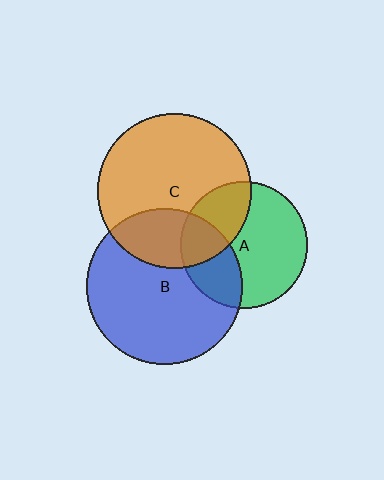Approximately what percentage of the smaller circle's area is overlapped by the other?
Approximately 30%.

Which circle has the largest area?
Circle B (blue).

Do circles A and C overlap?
Yes.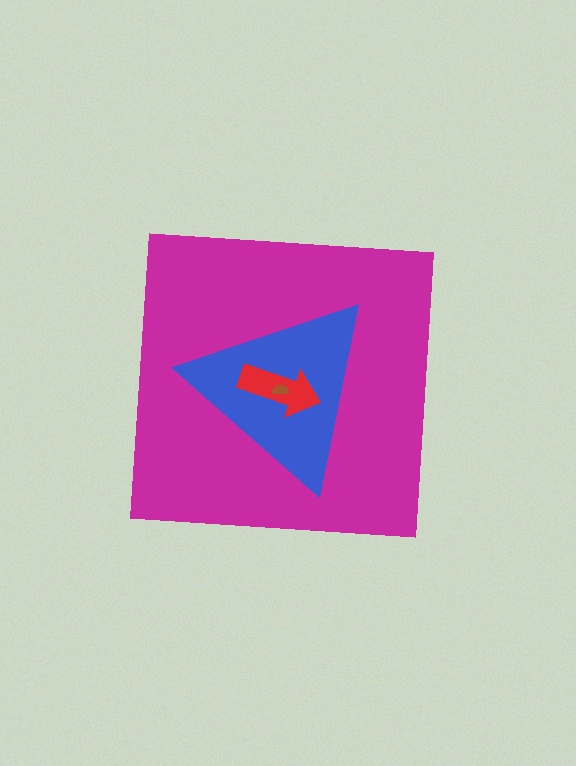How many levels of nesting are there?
4.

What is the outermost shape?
The magenta square.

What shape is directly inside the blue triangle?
The red arrow.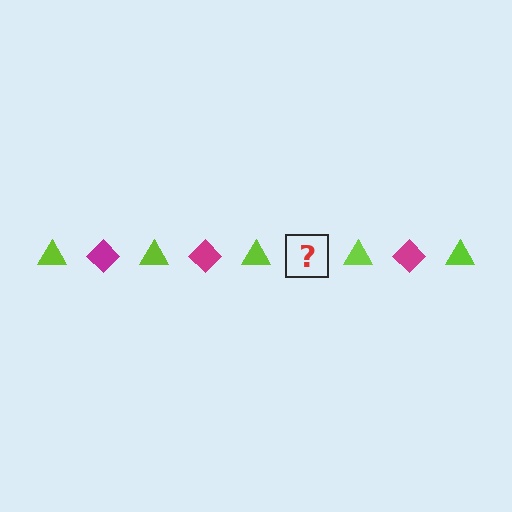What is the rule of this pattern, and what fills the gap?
The rule is that the pattern alternates between lime triangle and magenta diamond. The gap should be filled with a magenta diamond.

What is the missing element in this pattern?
The missing element is a magenta diamond.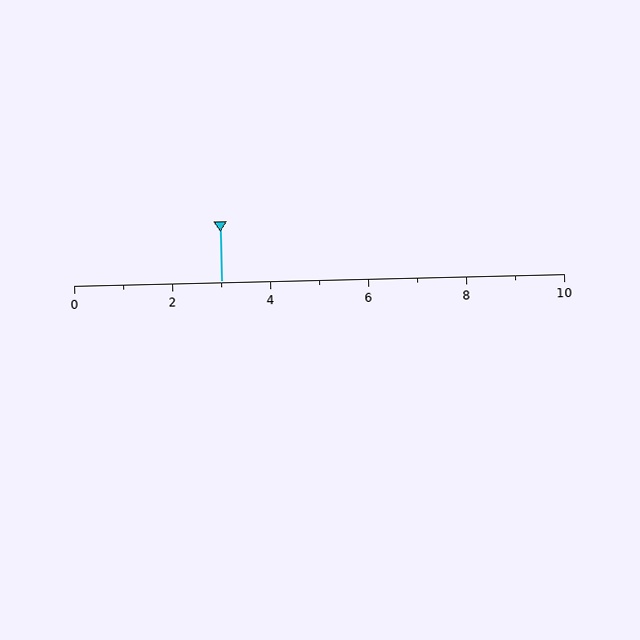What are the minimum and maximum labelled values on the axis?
The axis runs from 0 to 10.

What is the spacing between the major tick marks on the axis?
The major ticks are spaced 2 apart.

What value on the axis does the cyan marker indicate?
The marker indicates approximately 3.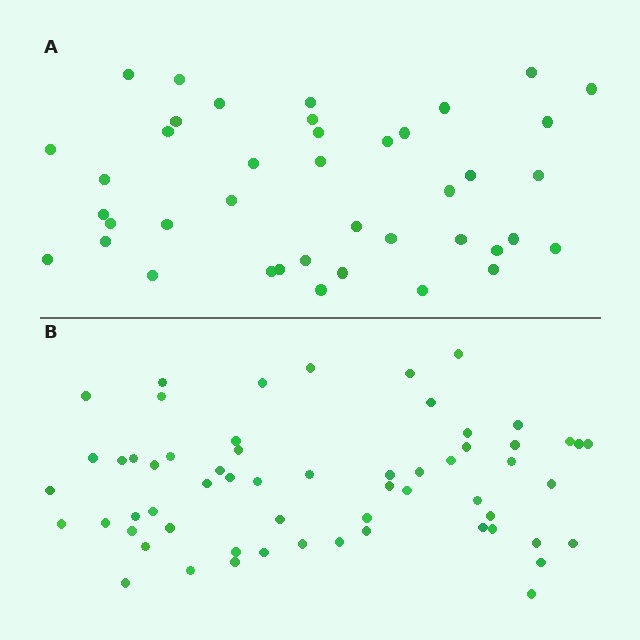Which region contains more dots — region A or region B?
Region B (the bottom region) has more dots.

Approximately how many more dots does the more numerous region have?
Region B has approximately 20 more dots than region A.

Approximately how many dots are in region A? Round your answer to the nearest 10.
About 40 dots. (The exact count is 41, which rounds to 40.)